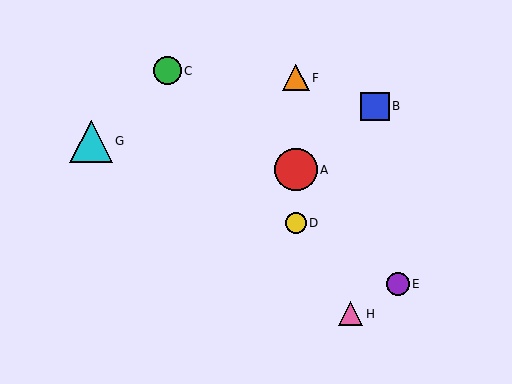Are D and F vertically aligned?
Yes, both are at x≈296.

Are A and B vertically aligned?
No, A is at x≈296 and B is at x≈375.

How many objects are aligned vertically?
3 objects (A, D, F) are aligned vertically.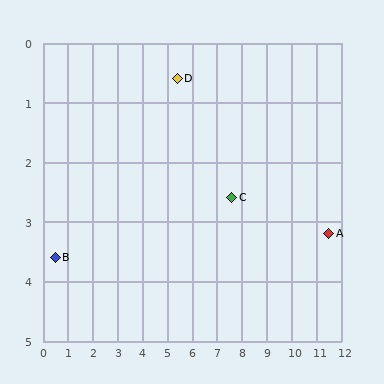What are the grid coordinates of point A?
Point A is at approximately (11.5, 3.2).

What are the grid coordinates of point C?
Point C is at approximately (7.6, 2.6).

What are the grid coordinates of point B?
Point B is at approximately (0.5, 3.6).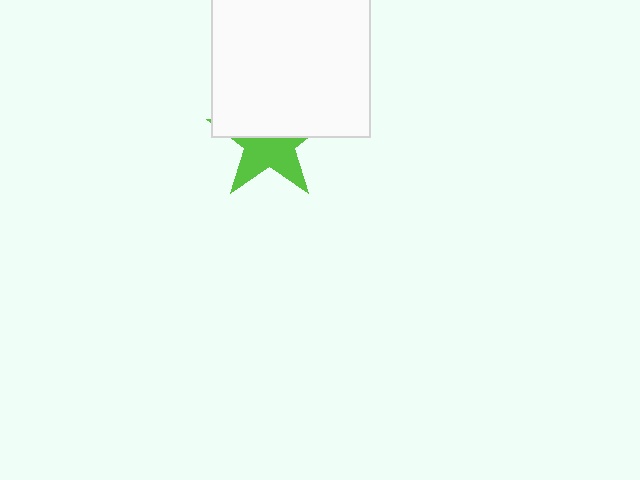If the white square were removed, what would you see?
You would see the complete lime star.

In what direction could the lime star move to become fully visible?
The lime star could move down. That would shift it out from behind the white square entirely.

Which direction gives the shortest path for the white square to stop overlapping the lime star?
Moving up gives the shortest separation.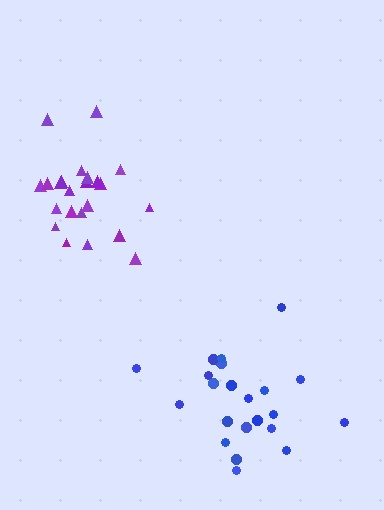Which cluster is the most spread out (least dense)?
Blue.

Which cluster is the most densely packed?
Purple.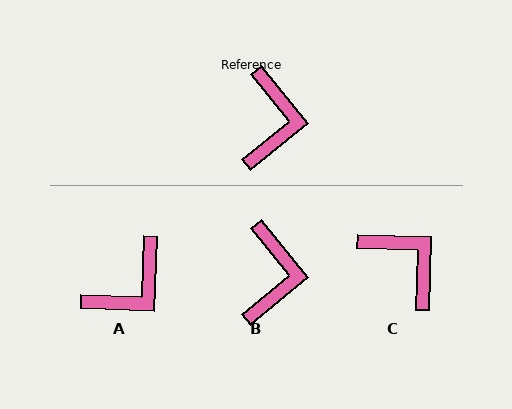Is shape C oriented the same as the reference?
No, it is off by about 49 degrees.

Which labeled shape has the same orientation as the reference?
B.